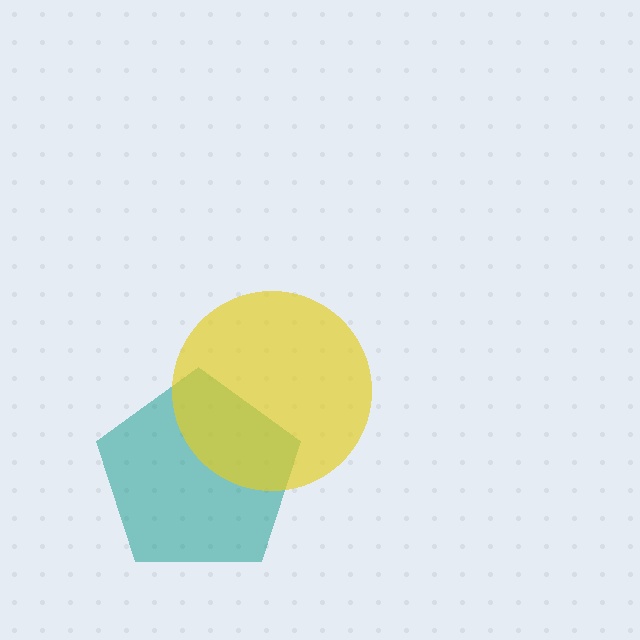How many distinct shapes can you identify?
There are 2 distinct shapes: a teal pentagon, a yellow circle.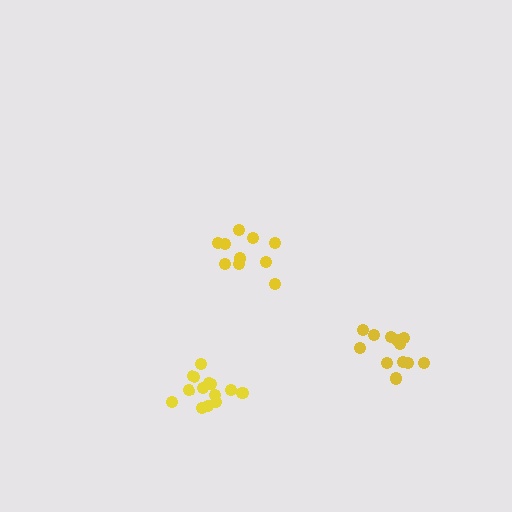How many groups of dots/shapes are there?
There are 3 groups.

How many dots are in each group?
Group 1: 12 dots, Group 2: 10 dots, Group 3: 13 dots (35 total).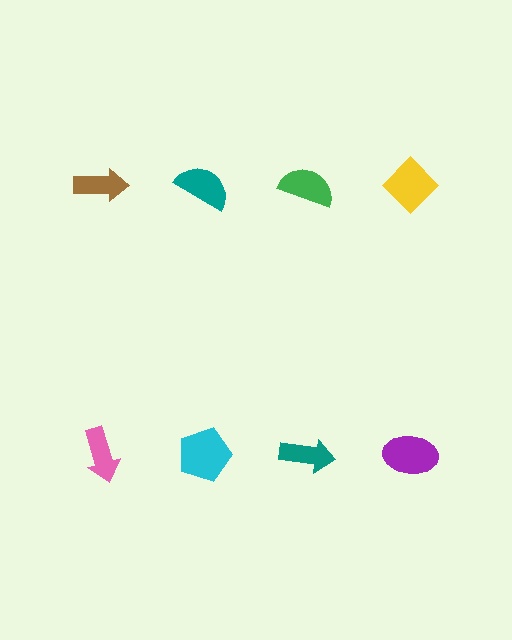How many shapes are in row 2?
4 shapes.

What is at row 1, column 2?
A teal semicircle.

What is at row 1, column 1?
A brown arrow.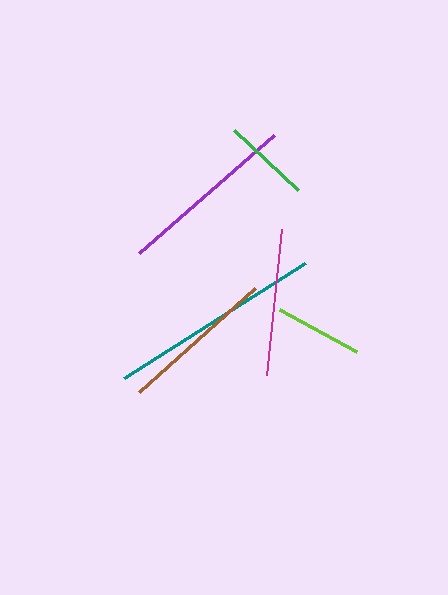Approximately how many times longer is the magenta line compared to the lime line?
The magenta line is approximately 1.7 times the length of the lime line.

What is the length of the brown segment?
The brown segment is approximately 156 pixels long.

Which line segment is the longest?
The teal line is the longest at approximately 214 pixels.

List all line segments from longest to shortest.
From longest to shortest: teal, purple, brown, magenta, green, lime.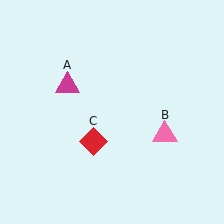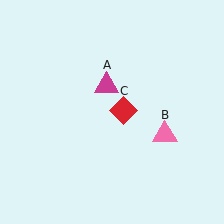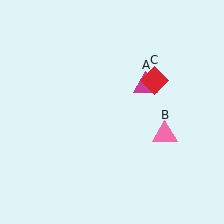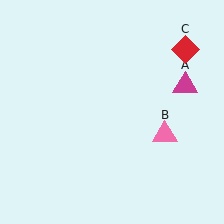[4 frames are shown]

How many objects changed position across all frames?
2 objects changed position: magenta triangle (object A), red diamond (object C).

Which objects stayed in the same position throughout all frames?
Pink triangle (object B) remained stationary.